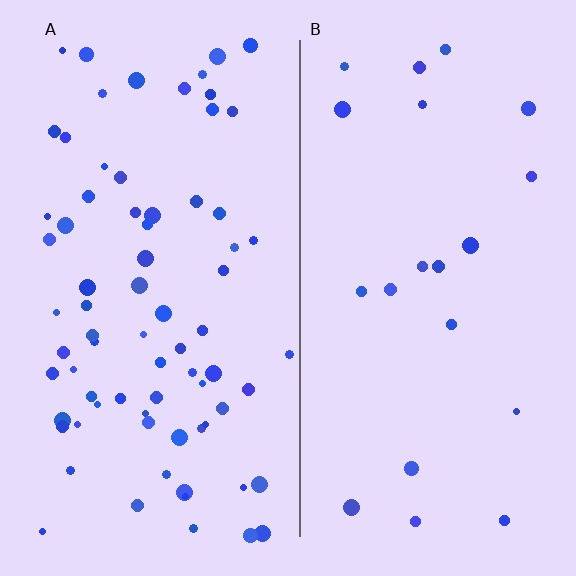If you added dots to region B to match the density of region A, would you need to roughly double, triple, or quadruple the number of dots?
Approximately quadruple.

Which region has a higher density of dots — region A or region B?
A (the left).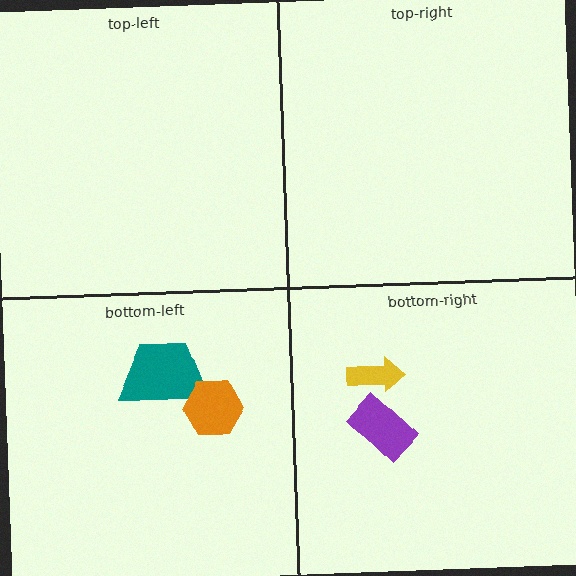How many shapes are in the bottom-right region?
2.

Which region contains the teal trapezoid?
The bottom-left region.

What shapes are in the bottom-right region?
The yellow arrow, the purple rectangle.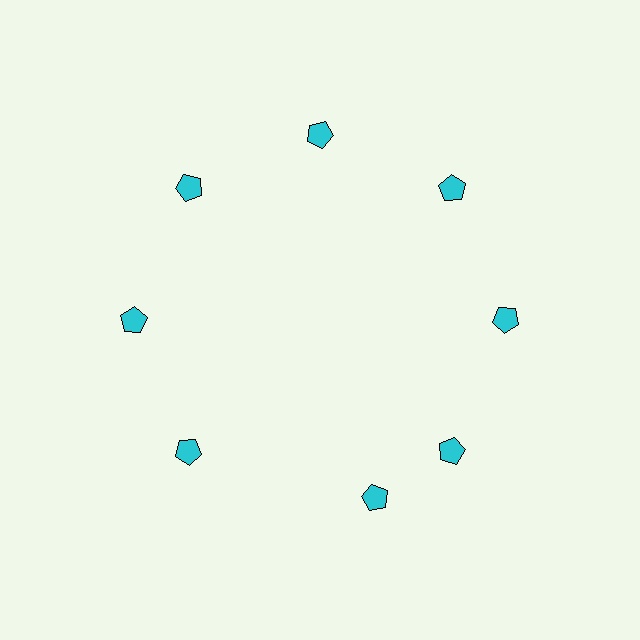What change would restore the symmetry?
The symmetry would be restored by rotating it back into even spacing with its neighbors so that all 8 pentagons sit at equal angles and equal distance from the center.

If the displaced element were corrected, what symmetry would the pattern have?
It would have 8-fold rotational symmetry — the pattern would map onto itself every 45 degrees.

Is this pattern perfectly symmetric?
No. The 8 cyan pentagons are arranged in a ring, but one element near the 6 o'clock position is rotated out of alignment along the ring, breaking the 8-fold rotational symmetry.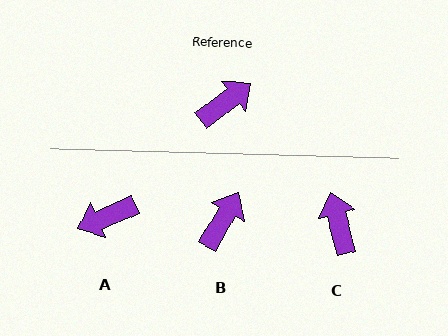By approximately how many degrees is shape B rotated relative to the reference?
Approximately 23 degrees counter-clockwise.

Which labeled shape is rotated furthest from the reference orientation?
A, about 166 degrees away.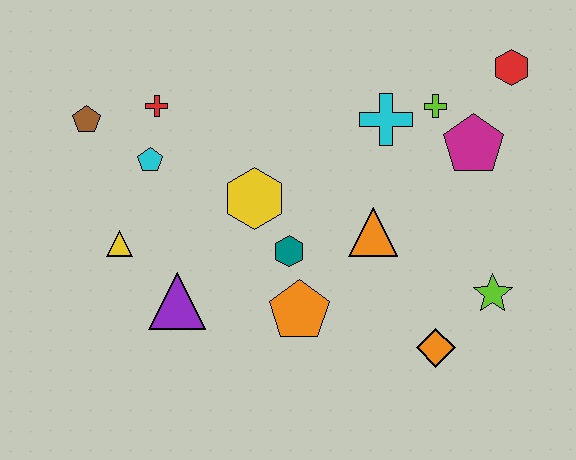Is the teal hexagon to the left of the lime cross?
Yes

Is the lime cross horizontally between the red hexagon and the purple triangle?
Yes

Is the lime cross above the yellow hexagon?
Yes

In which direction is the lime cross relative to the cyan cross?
The lime cross is to the right of the cyan cross.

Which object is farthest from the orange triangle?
The brown pentagon is farthest from the orange triangle.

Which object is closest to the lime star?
The orange diamond is closest to the lime star.